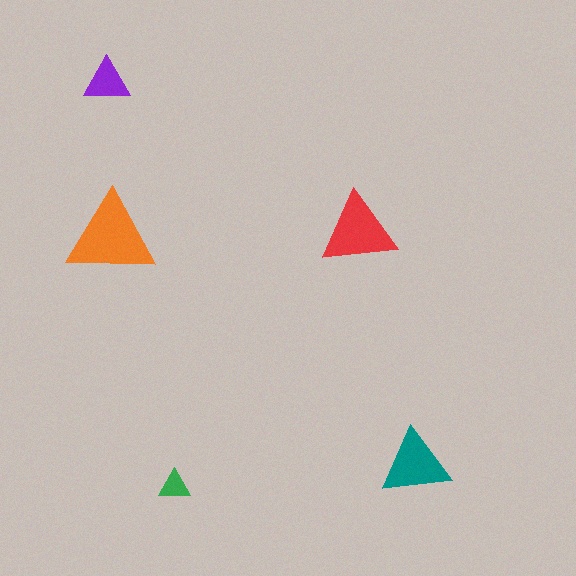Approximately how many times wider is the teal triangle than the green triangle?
About 2 times wider.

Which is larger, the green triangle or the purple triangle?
The purple one.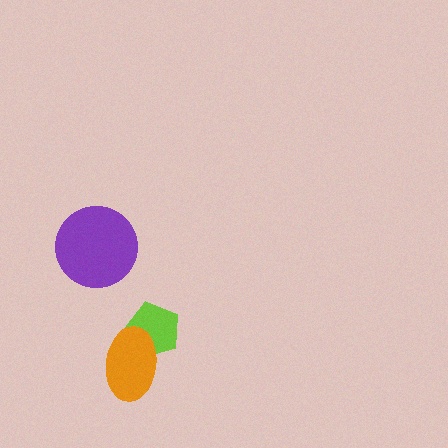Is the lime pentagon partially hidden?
Yes, it is partially covered by another shape.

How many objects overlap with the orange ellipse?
1 object overlaps with the orange ellipse.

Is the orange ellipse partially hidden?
No, no other shape covers it.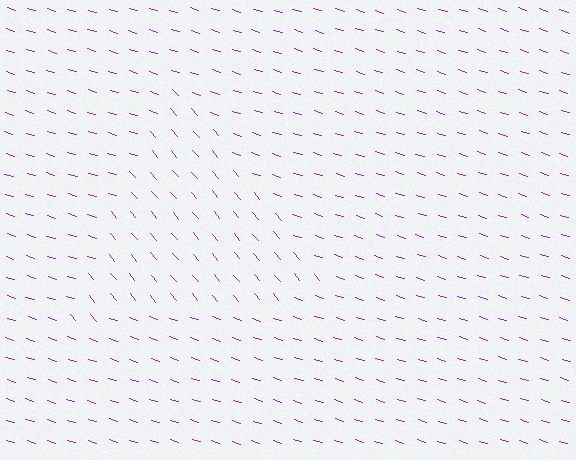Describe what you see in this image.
The image is filled with small purple line segments. A triangle region in the image has lines oriented differently from the surrounding lines, creating a visible texture boundary.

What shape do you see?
I see a triangle.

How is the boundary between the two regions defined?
The boundary is defined purely by a change in line orientation (approximately 33 degrees difference). All lines are the same color and thickness.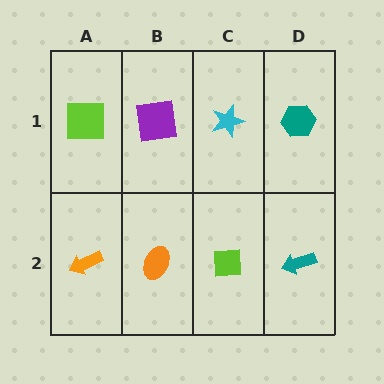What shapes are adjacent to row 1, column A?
An orange arrow (row 2, column A), a purple square (row 1, column B).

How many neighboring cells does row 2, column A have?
2.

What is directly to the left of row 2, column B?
An orange arrow.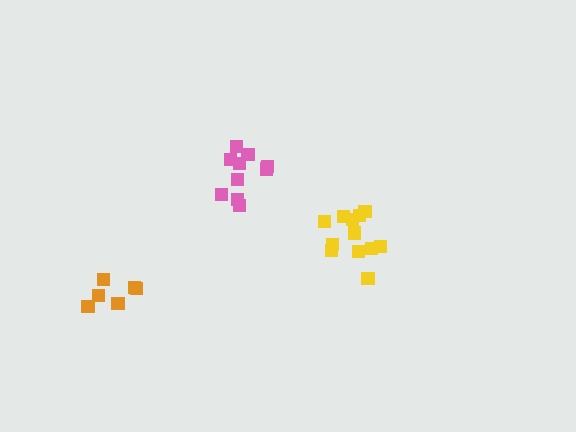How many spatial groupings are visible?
There are 3 spatial groupings.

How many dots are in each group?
Group 1: 10 dots, Group 2: 12 dots, Group 3: 6 dots (28 total).